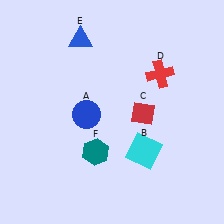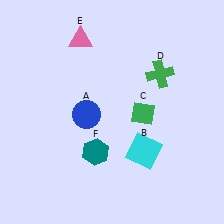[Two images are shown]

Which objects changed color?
C changed from red to green. D changed from red to green. E changed from blue to pink.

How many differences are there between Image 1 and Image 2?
There are 3 differences between the two images.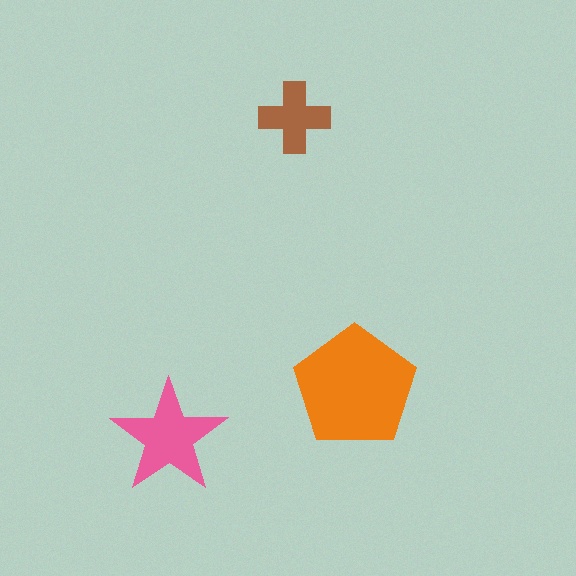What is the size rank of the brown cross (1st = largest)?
3rd.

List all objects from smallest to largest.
The brown cross, the pink star, the orange pentagon.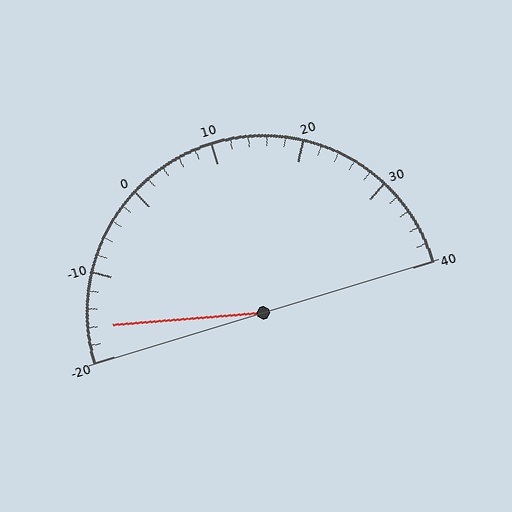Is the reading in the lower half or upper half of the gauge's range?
The reading is in the lower half of the range (-20 to 40).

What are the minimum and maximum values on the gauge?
The gauge ranges from -20 to 40.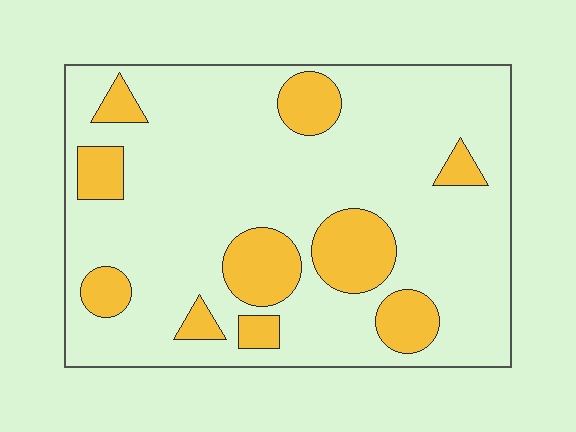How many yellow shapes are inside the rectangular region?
10.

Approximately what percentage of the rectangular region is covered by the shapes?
Approximately 20%.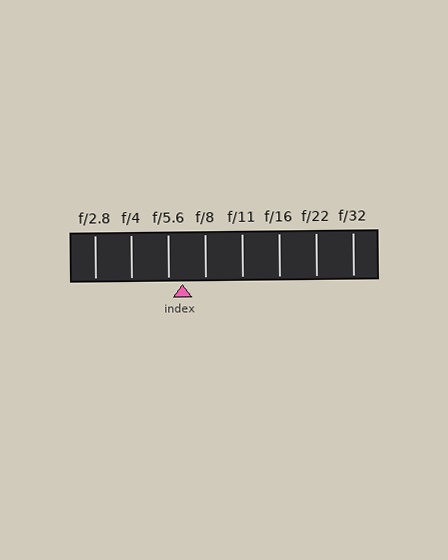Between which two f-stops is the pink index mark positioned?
The index mark is between f/5.6 and f/8.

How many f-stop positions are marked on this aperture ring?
There are 8 f-stop positions marked.